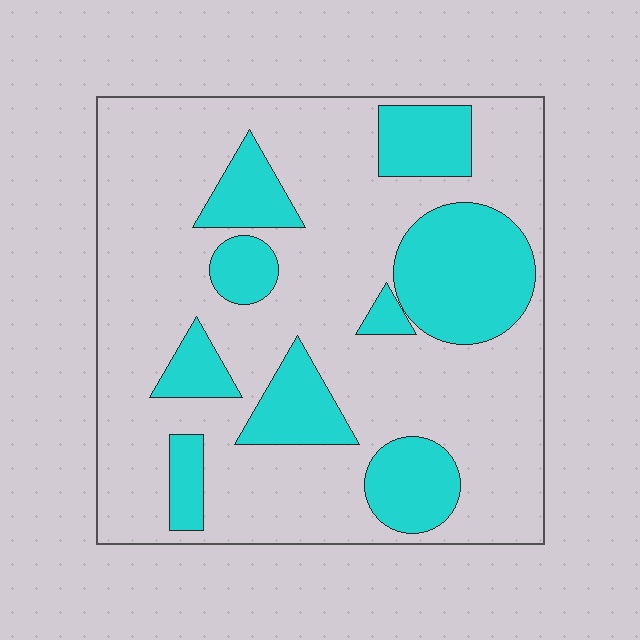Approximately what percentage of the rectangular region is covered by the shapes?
Approximately 30%.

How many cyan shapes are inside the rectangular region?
9.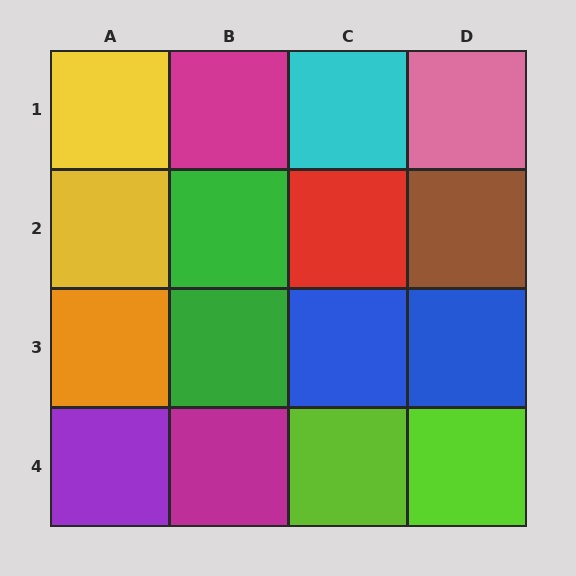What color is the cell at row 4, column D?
Lime.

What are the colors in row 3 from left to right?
Orange, green, blue, blue.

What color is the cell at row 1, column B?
Magenta.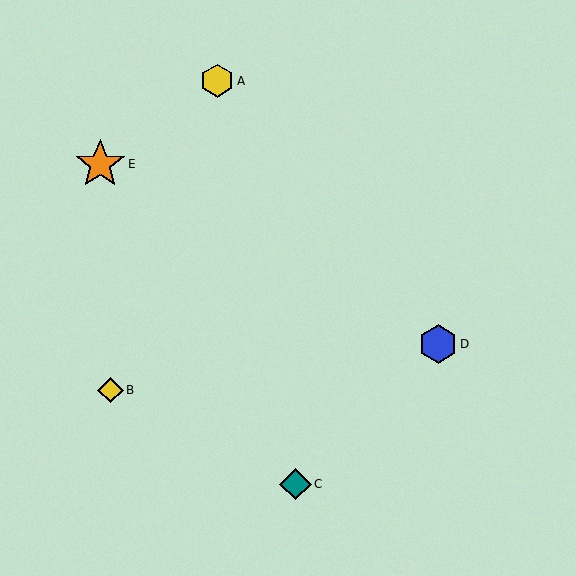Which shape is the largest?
The orange star (labeled E) is the largest.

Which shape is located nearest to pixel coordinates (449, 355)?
The blue hexagon (labeled D) at (438, 344) is nearest to that location.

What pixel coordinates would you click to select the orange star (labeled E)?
Click at (100, 164) to select the orange star E.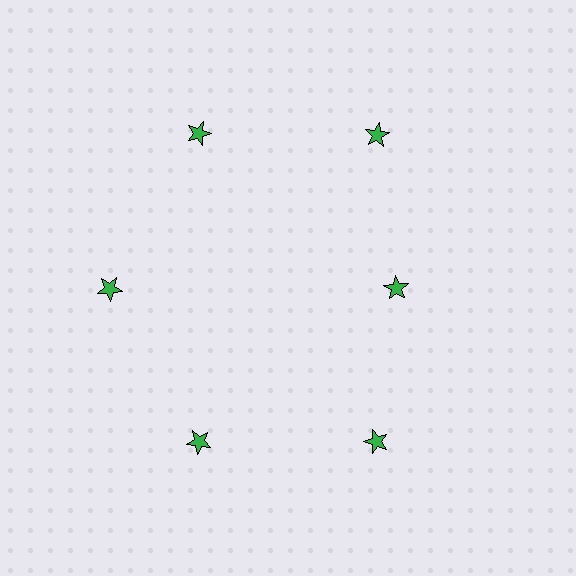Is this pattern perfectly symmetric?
No. The 6 green stars are arranged in a ring, but one element near the 3 o'clock position is pulled inward toward the center, breaking the 6-fold rotational symmetry.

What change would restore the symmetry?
The symmetry would be restored by moving it outward, back onto the ring so that all 6 stars sit at equal angles and equal distance from the center.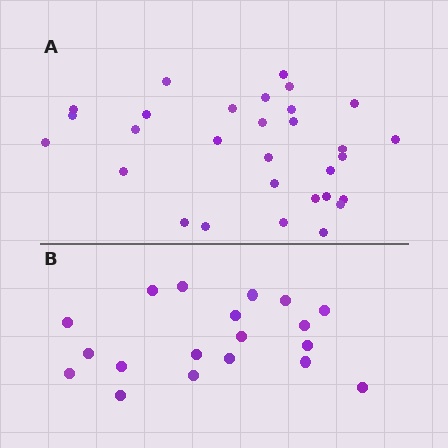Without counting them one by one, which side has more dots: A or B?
Region A (the top region) has more dots.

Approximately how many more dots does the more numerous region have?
Region A has roughly 12 or so more dots than region B.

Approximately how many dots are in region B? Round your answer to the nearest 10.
About 20 dots. (The exact count is 19, which rounds to 20.)